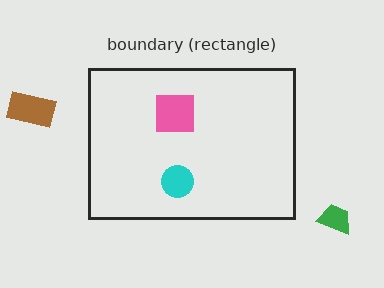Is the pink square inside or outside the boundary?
Inside.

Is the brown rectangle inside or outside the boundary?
Outside.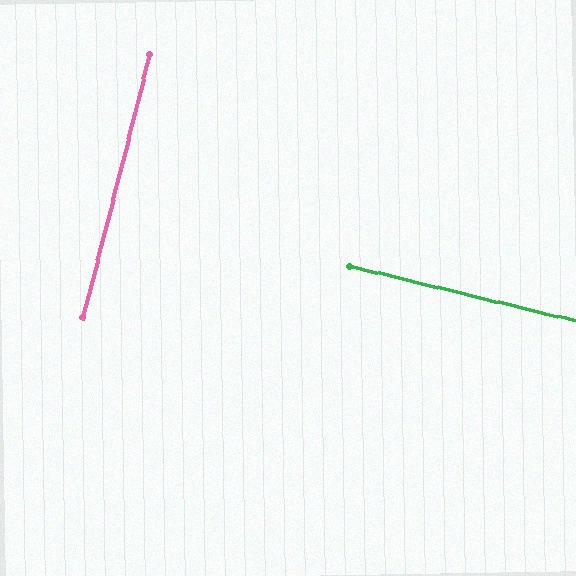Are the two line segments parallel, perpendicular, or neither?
Perpendicular — they meet at approximately 89°.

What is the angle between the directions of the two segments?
Approximately 89 degrees.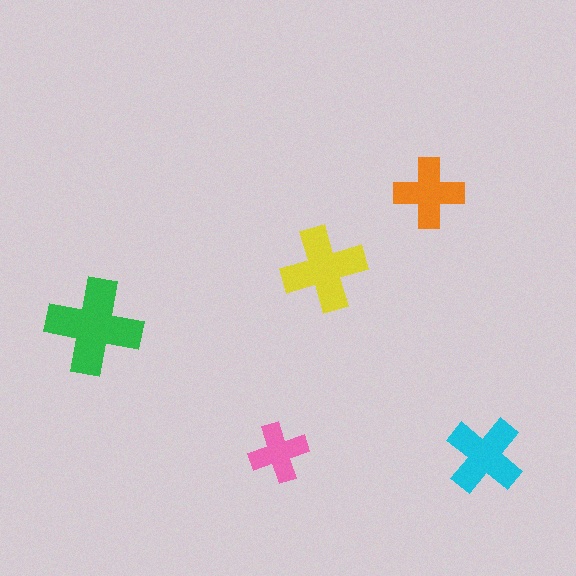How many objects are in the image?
There are 5 objects in the image.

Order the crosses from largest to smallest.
the green one, the yellow one, the cyan one, the orange one, the pink one.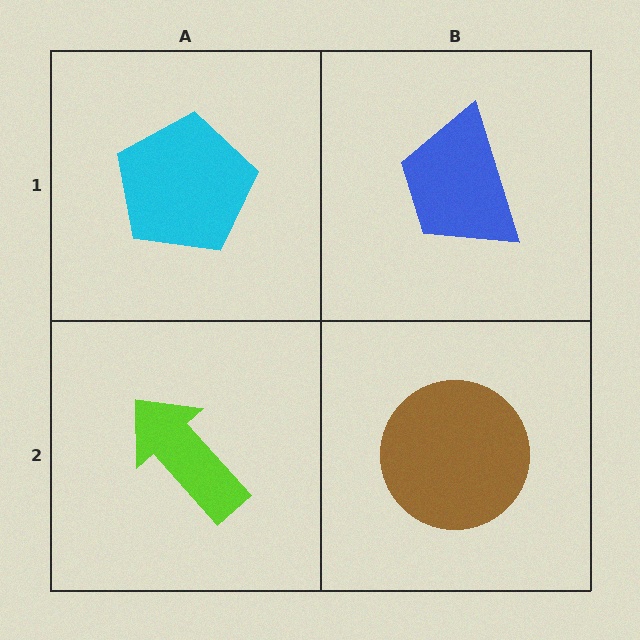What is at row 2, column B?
A brown circle.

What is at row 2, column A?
A lime arrow.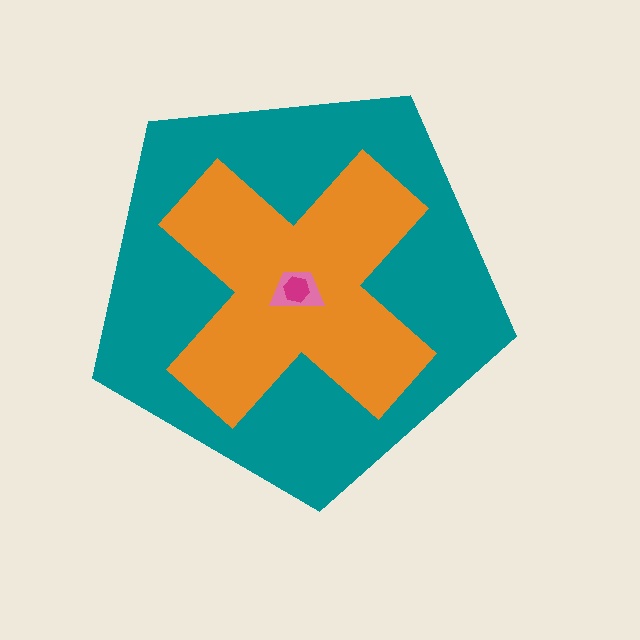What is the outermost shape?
The teal pentagon.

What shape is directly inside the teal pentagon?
The orange cross.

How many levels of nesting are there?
4.